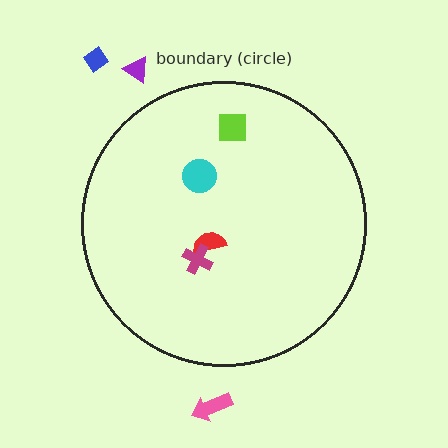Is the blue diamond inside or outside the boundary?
Outside.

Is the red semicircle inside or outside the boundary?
Inside.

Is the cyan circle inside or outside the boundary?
Inside.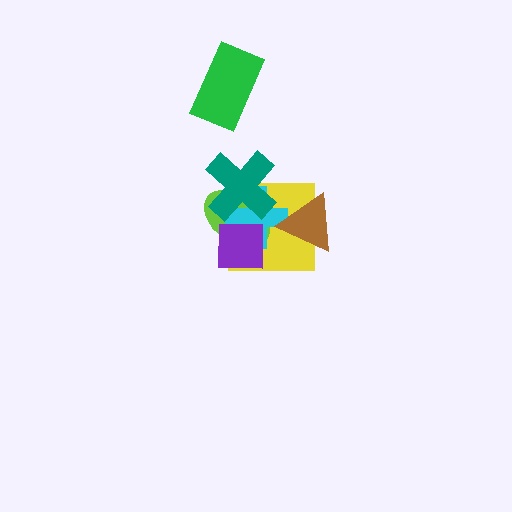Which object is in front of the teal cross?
The purple square is in front of the teal cross.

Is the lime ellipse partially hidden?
Yes, it is partially covered by another shape.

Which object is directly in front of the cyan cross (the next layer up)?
The teal cross is directly in front of the cyan cross.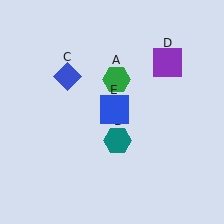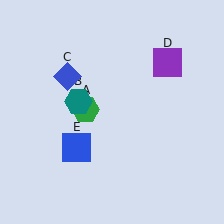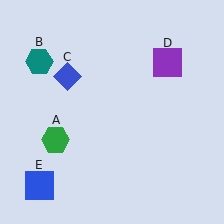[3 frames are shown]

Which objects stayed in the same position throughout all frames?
Blue diamond (object C) and purple square (object D) remained stationary.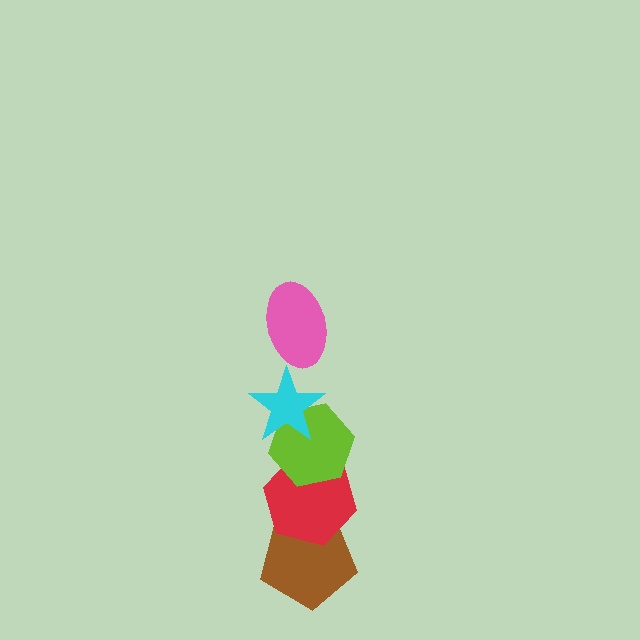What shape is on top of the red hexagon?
The lime hexagon is on top of the red hexagon.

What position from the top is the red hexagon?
The red hexagon is 4th from the top.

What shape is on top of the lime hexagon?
The cyan star is on top of the lime hexagon.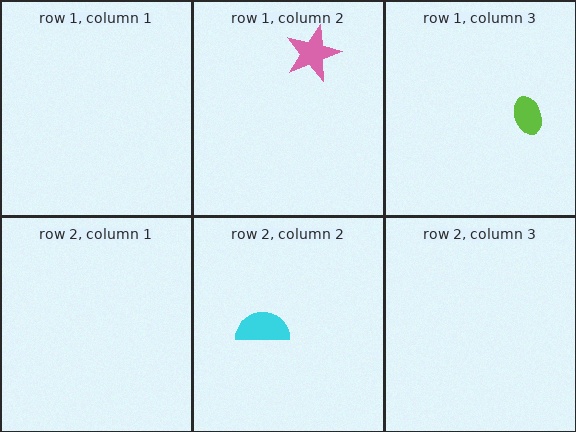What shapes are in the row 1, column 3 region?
The lime ellipse.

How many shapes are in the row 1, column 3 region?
1.